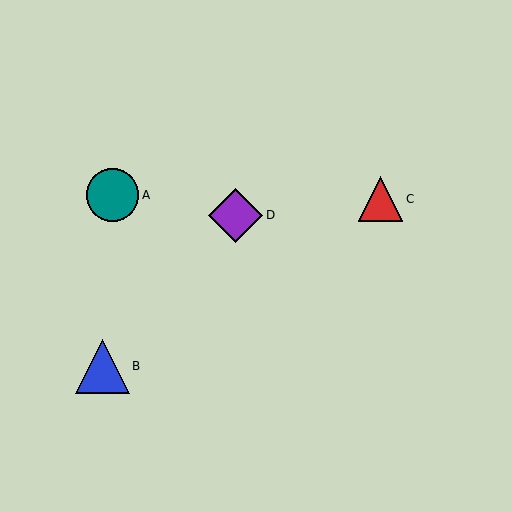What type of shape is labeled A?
Shape A is a teal circle.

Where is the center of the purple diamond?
The center of the purple diamond is at (235, 215).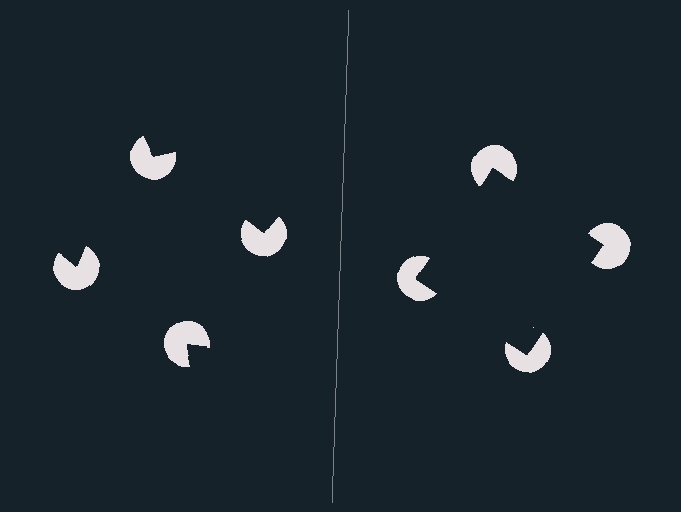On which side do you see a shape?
An illusory square appears on the right side. On the left side the wedge cuts are rotated, so no coherent shape forms.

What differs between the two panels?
The pac-man discs are positioned identically on both sides; only the wedge orientations differ. On the right they align to a square; on the left they are misaligned.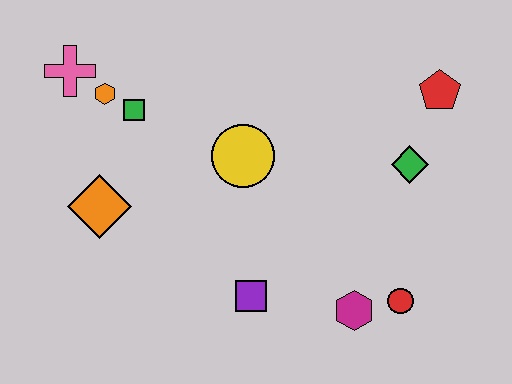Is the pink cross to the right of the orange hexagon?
No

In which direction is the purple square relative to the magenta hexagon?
The purple square is to the left of the magenta hexagon.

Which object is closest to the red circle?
The magenta hexagon is closest to the red circle.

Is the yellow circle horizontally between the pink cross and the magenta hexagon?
Yes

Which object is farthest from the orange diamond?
The red pentagon is farthest from the orange diamond.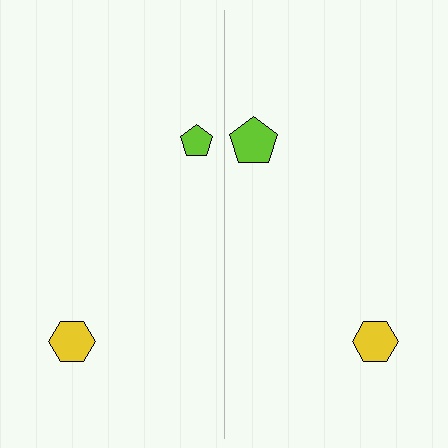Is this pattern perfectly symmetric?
No, the pattern is not perfectly symmetric. The lime pentagon on the right side has a different size than its mirror counterpart.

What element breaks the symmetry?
The lime pentagon on the right side has a different size than its mirror counterpart.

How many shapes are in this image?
There are 4 shapes in this image.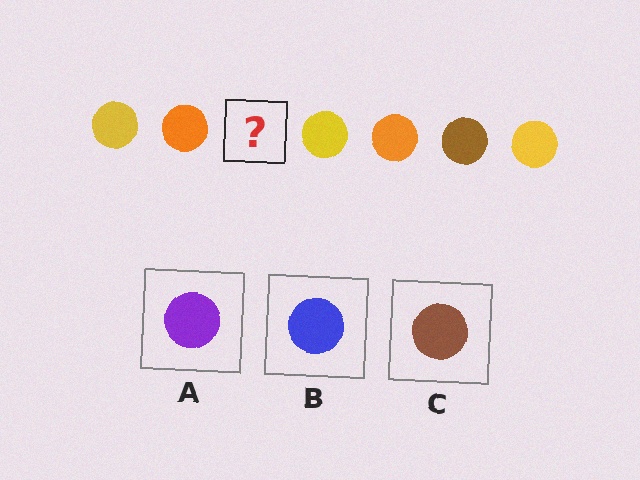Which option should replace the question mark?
Option C.